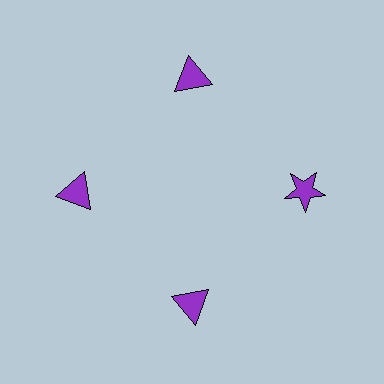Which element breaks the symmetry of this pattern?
The purple star at roughly the 3 o'clock position breaks the symmetry. All other shapes are purple triangles.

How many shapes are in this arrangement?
There are 4 shapes arranged in a ring pattern.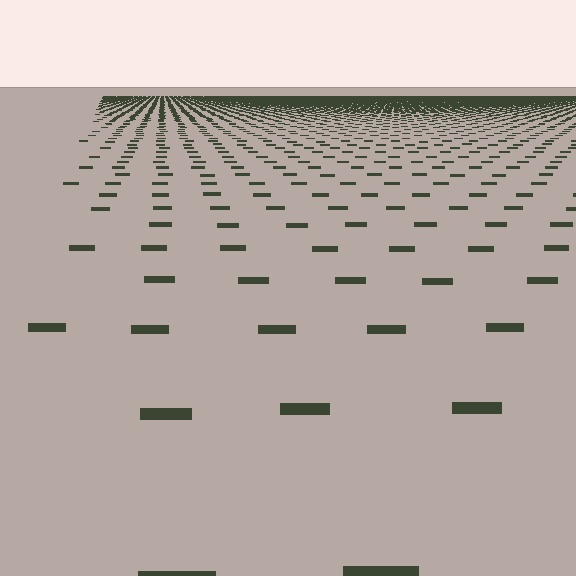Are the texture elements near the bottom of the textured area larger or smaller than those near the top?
Larger. Near the bottom, elements are closer to the viewer and appear at a bigger on-screen size.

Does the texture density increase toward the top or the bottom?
Density increases toward the top.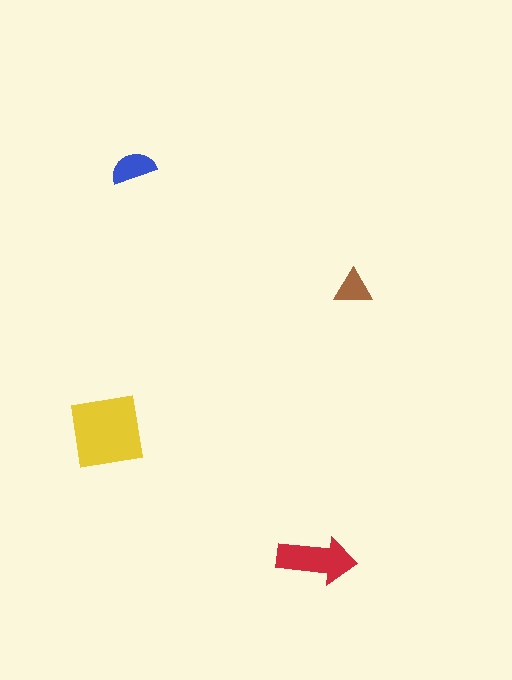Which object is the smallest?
The brown triangle.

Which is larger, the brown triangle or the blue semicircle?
The blue semicircle.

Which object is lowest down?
The red arrow is bottommost.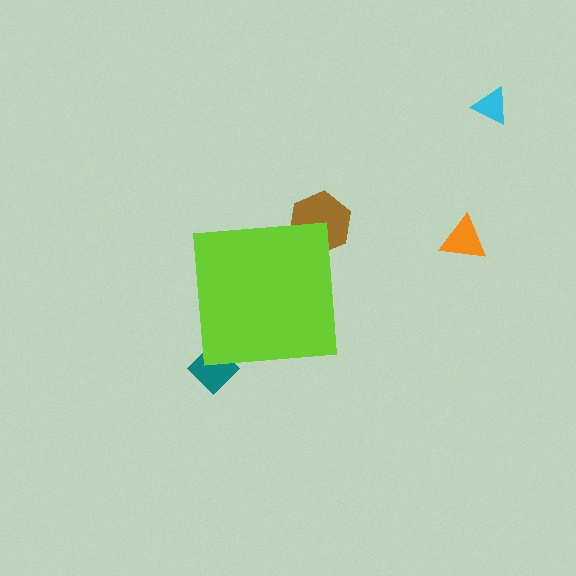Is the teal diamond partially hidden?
Yes, the teal diamond is partially hidden behind the lime square.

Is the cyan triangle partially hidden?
No, the cyan triangle is fully visible.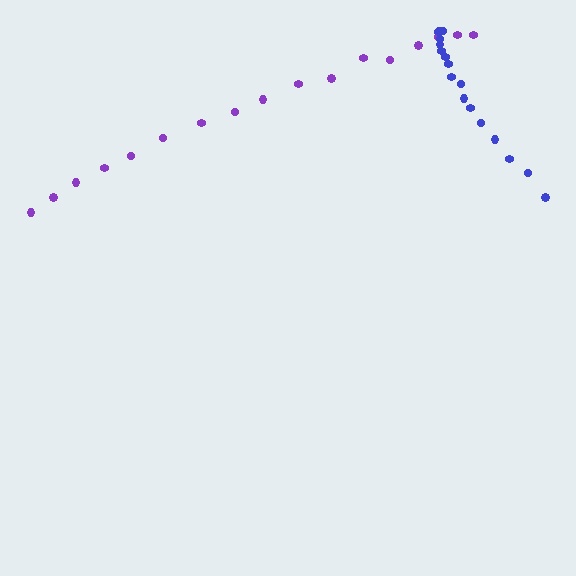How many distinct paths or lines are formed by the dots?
There are 2 distinct paths.